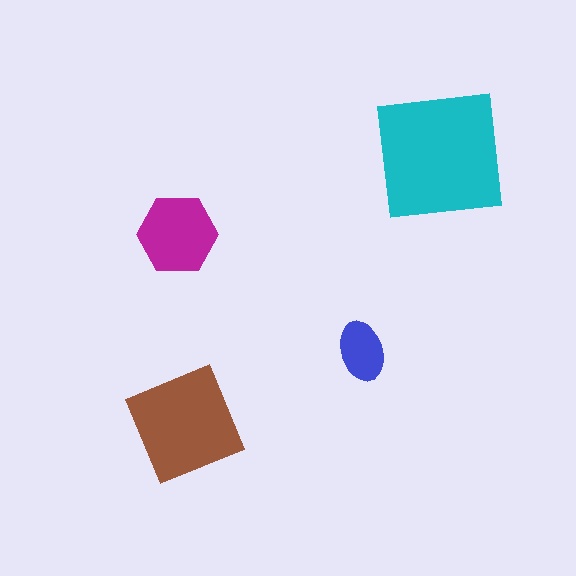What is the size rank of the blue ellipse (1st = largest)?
4th.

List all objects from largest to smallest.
The cyan square, the brown diamond, the magenta hexagon, the blue ellipse.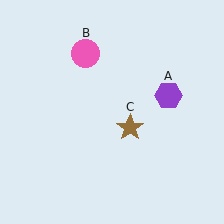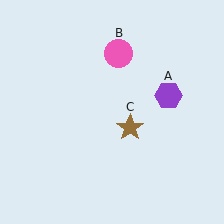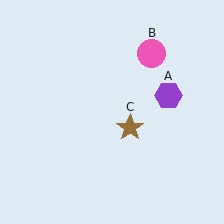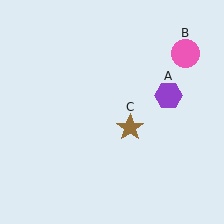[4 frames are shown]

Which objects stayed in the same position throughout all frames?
Purple hexagon (object A) and brown star (object C) remained stationary.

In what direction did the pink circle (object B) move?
The pink circle (object B) moved right.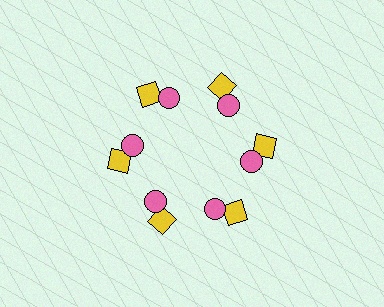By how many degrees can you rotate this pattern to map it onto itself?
The pattern maps onto itself every 60 degrees of rotation.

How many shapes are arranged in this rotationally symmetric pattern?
There are 12 shapes, arranged in 6 groups of 2.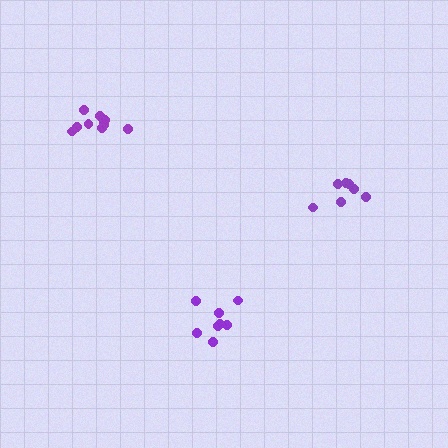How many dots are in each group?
Group 1: 7 dots, Group 2: 8 dots, Group 3: 10 dots (25 total).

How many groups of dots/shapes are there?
There are 3 groups.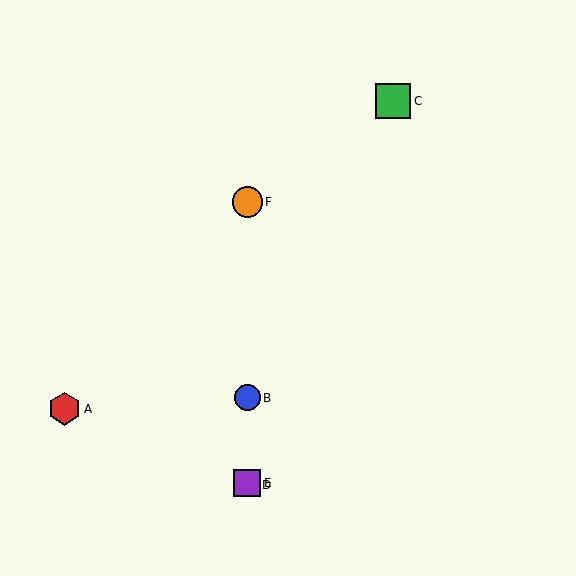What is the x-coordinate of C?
Object C is at x≈393.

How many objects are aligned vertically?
4 objects (B, D, E, F) are aligned vertically.